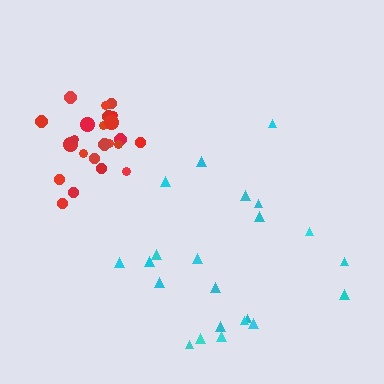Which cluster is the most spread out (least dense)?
Cyan.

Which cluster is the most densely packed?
Red.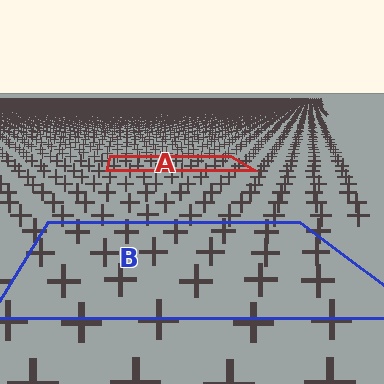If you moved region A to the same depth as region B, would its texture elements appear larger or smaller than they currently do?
They would appear larger. At a closer depth, the same texture elements are projected at a bigger on-screen size.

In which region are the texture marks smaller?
The texture marks are smaller in region A, because it is farther away.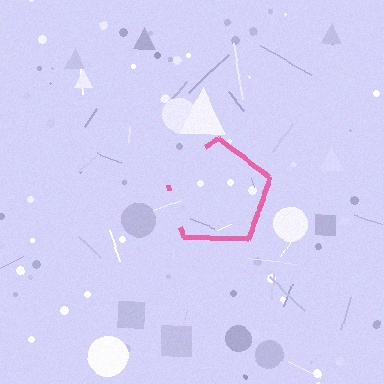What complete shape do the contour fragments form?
The contour fragments form a pentagon.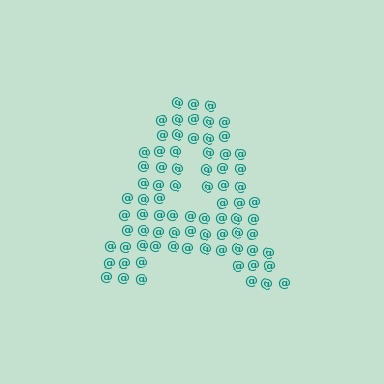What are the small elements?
The small elements are at signs.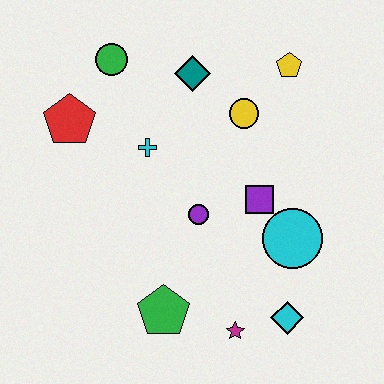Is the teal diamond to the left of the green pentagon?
No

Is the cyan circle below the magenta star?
No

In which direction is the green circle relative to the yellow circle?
The green circle is to the left of the yellow circle.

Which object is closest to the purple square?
The cyan circle is closest to the purple square.